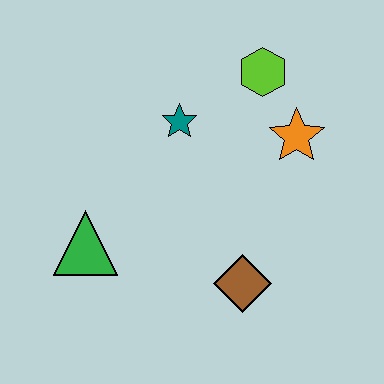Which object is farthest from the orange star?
The green triangle is farthest from the orange star.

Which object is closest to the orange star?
The lime hexagon is closest to the orange star.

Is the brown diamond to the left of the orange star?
Yes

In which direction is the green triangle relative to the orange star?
The green triangle is to the left of the orange star.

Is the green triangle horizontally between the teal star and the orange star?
No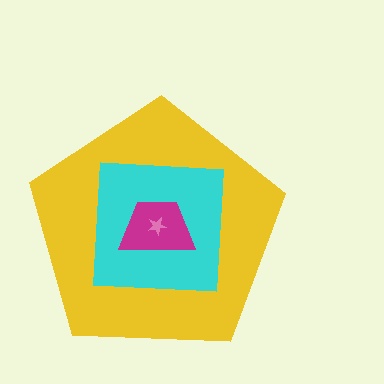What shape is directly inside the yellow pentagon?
The cyan square.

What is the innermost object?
The pink star.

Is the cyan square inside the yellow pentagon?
Yes.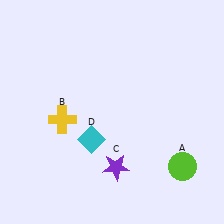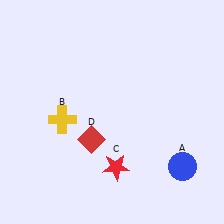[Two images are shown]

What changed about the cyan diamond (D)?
In Image 1, D is cyan. In Image 2, it changed to red.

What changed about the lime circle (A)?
In Image 1, A is lime. In Image 2, it changed to blue.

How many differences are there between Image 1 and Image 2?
There are 3 differences between the two images.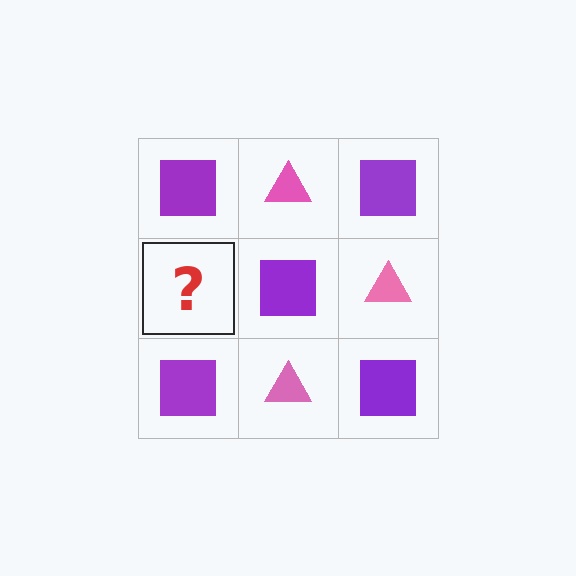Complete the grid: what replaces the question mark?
The question mark should be replaced with a pink triangle.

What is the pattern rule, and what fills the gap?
The rule is that it alternates purple square and pink triangle in a checkerboard pattern. The gap should be filled with a pink triangle.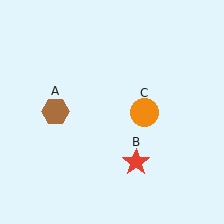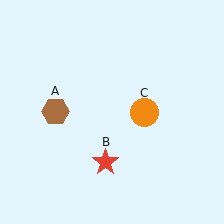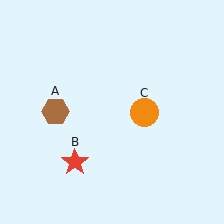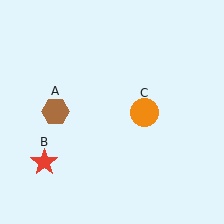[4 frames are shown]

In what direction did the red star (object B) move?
The red star (object B) moved left.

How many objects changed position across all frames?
1 object changed position: red star (object B).